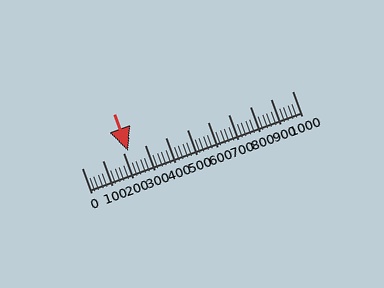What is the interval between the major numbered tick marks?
The major tick marks are spaced 100 units apart.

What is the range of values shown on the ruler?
The ruler shows values from 0 to 1000.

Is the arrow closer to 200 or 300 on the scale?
The arrow is closer to 200.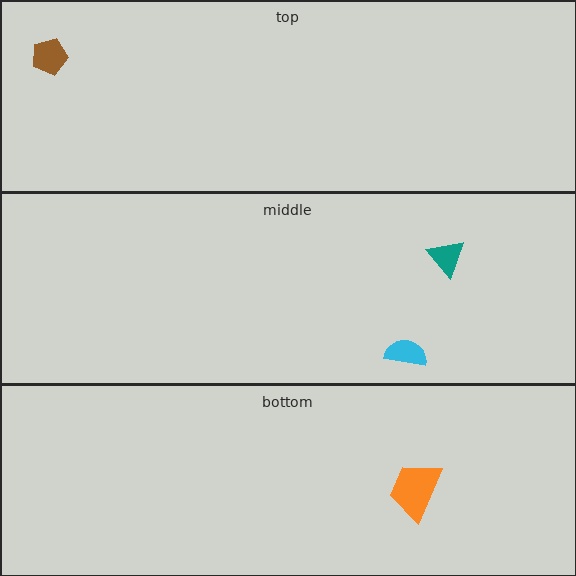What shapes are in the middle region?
The cyan semicircle, the teal triangle.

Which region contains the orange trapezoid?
The bottom region.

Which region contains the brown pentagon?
The top region.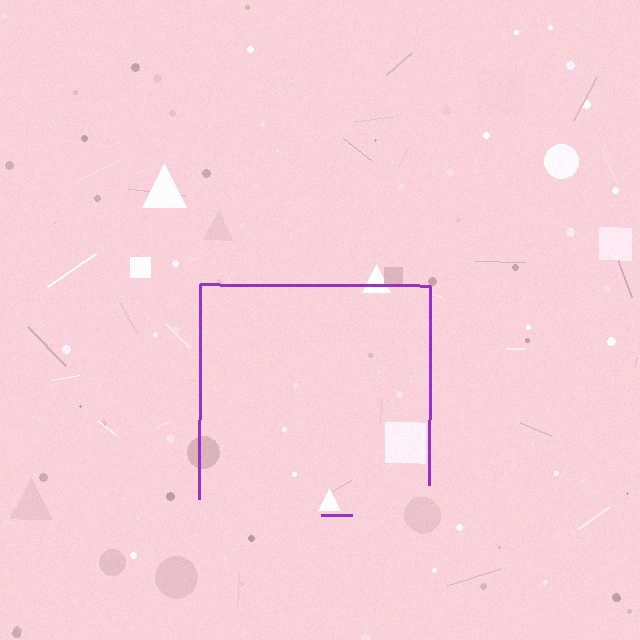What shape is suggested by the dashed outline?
The dashed outline suggests a square.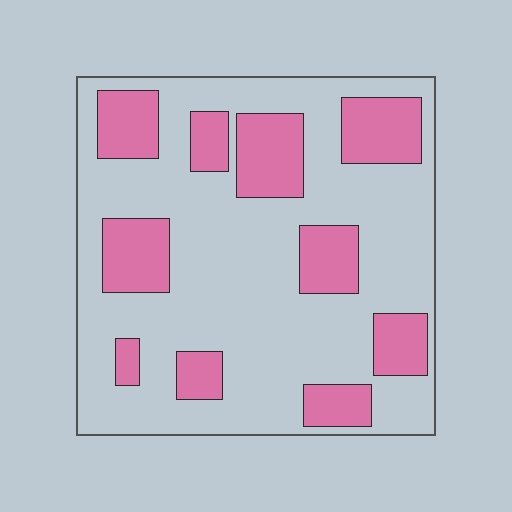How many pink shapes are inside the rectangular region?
10.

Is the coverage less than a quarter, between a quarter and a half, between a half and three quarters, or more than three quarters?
Between a quarter and a half.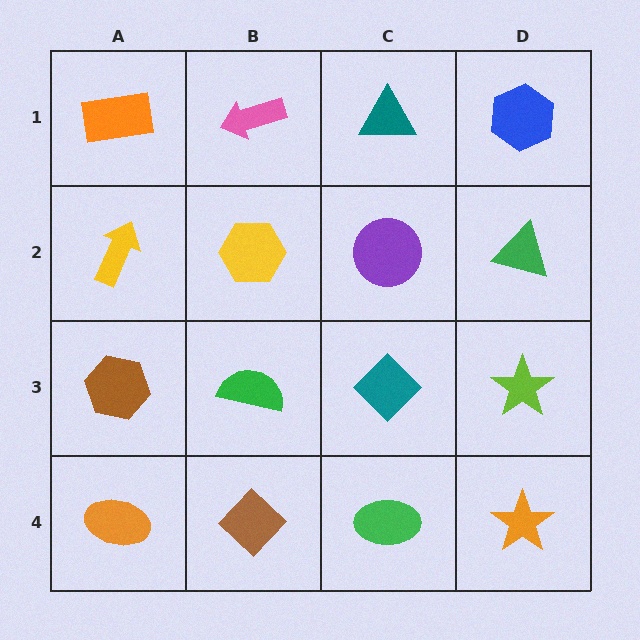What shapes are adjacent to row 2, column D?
A blue hexagon (row 1, column D), a lime star (row 3, column D), a purple circle (row 2, column C).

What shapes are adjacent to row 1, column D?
A green triangle (row 2, column D), a teal triangle (row 1, column C).